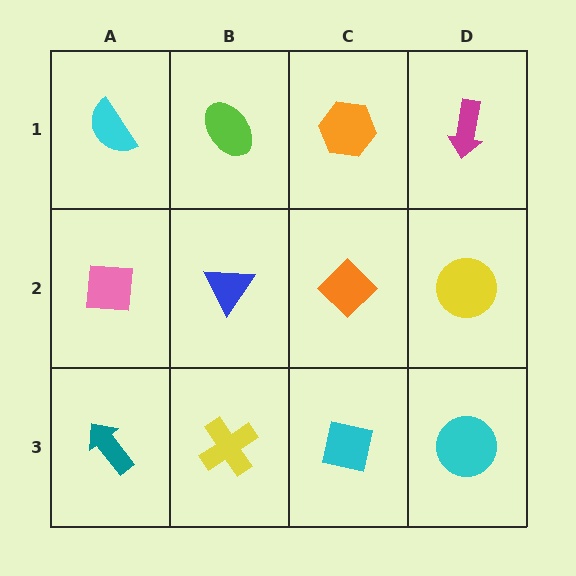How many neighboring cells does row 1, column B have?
3.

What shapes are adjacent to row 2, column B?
A lime ellipse (row 1, column B), a yellow cross (row 3, column B), a pink square (row 2, column A), an orange diamond (row 2, column C).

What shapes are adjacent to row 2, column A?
A cyan semicircle (row 1, column A), a teal arrow (row 3, column A), a blue triangle (row 2, column B).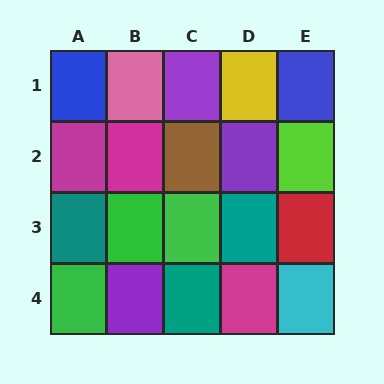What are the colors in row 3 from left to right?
Teal, green, green, teal, red.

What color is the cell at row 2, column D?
Purple.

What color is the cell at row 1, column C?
Purple.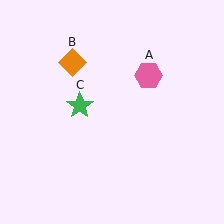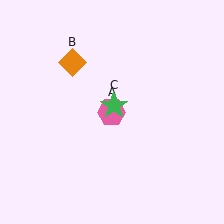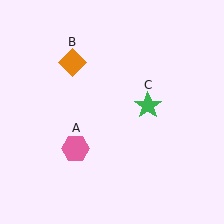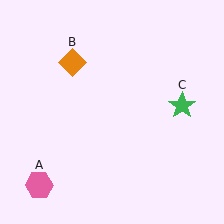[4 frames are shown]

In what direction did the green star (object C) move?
The green star (object C) moved right.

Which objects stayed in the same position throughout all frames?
Orange diamond (object B) remained stationary.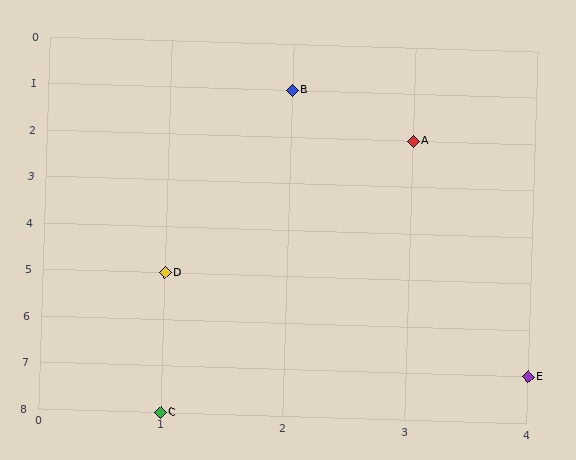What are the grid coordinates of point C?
Point C is at grid coordinates (1, 8).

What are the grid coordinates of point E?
Point E is at grid coordinates (4, 7).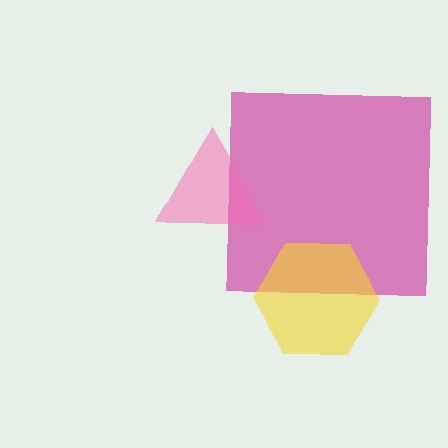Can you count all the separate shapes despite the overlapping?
Yes, there are 3 separate shapes.